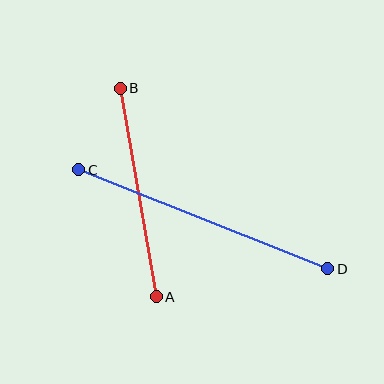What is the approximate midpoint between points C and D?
The midpoint is at approximately (203, 219) pixels.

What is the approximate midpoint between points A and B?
The midpoint is at approximately (138, 193) pixels.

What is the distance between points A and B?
The distance is approximately 212 pixels.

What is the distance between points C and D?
The distance is approximately 268 pixels.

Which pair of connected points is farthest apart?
Points C and D are farthest apart.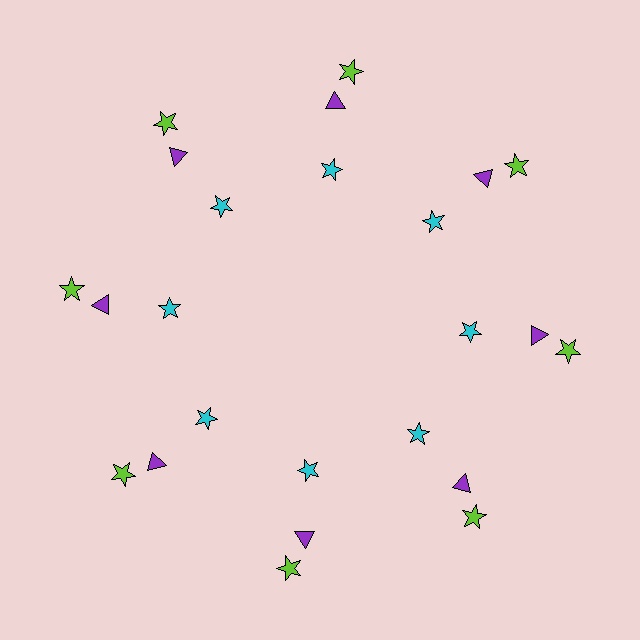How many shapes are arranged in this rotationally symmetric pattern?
There are 24 shapes, arranged in 8 groups of 3.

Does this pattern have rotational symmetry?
Yes, this pattern has 8-fold rotational symmetry. It looks the same after rotating 45 degrees around the center.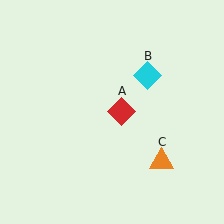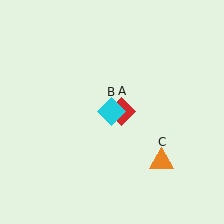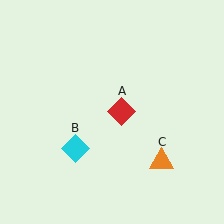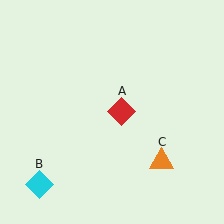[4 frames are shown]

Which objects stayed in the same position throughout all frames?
Red diamond (object A) and orange triangle (object C) remained stationary.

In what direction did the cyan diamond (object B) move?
The cyan diamond (object B) moved down and to the left.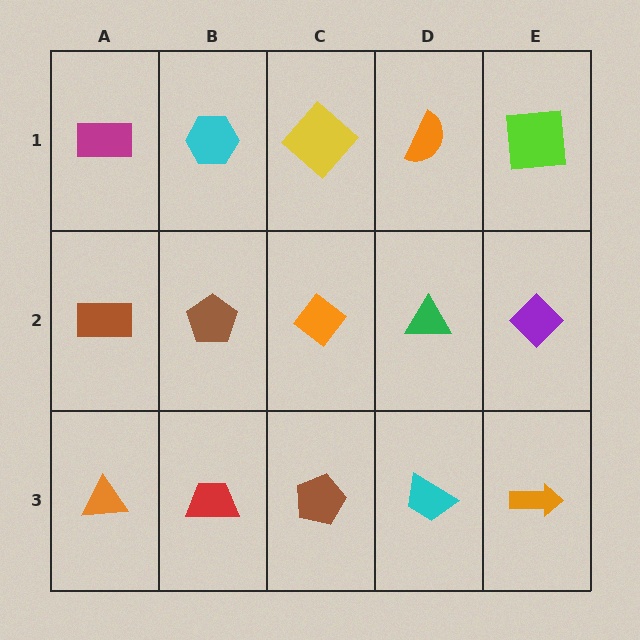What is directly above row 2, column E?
A lime square.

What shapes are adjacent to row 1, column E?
A purple diamond (row 2, column E), an orange semicircle (row 1, column D).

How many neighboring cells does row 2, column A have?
3.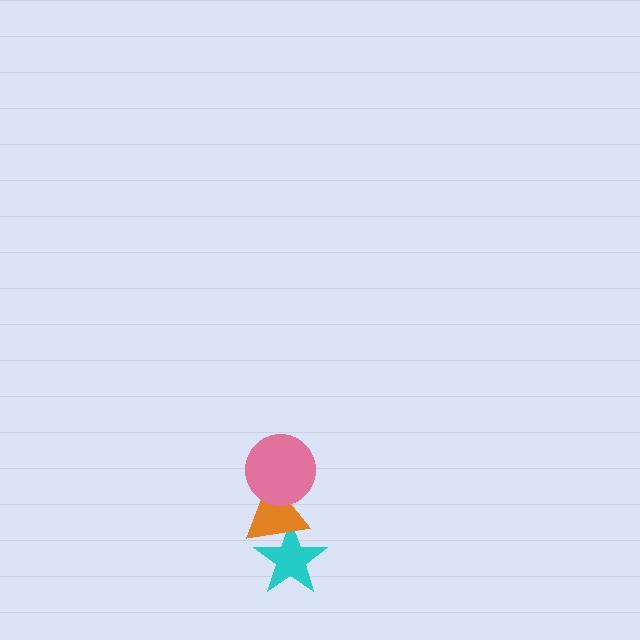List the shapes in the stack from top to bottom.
From top to bottom: the pink circle, the orange triangle, the cyan star.